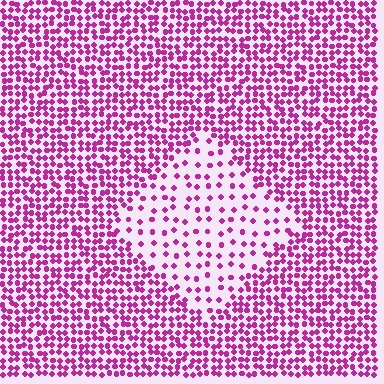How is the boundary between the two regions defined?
The boundary is defined by a change in element density (approximately 2.6x ratio). All elements are the same color, size, and shape.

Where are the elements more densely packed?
The elements are more densely packed outside the diamond boundary.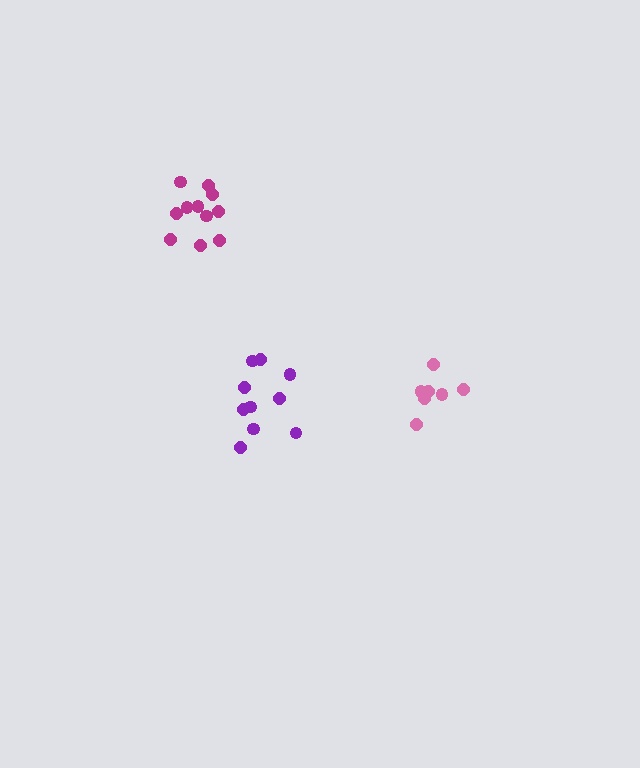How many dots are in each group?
Group 1: 10 dots, Group 2: 7 dots, Group 3: 11 dots (28 total).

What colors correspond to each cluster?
The clusters are colored: purple, pink, magenta.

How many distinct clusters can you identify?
There are 3 distinct clusters.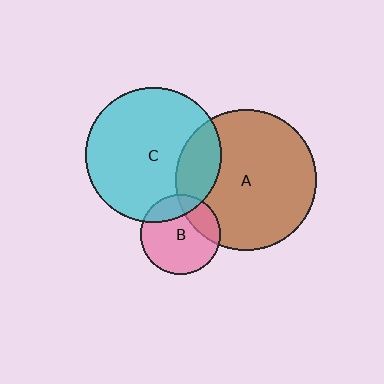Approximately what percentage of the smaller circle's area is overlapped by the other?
Approximately 20%.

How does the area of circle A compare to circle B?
Approximately 3.2 times.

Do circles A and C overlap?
Yes.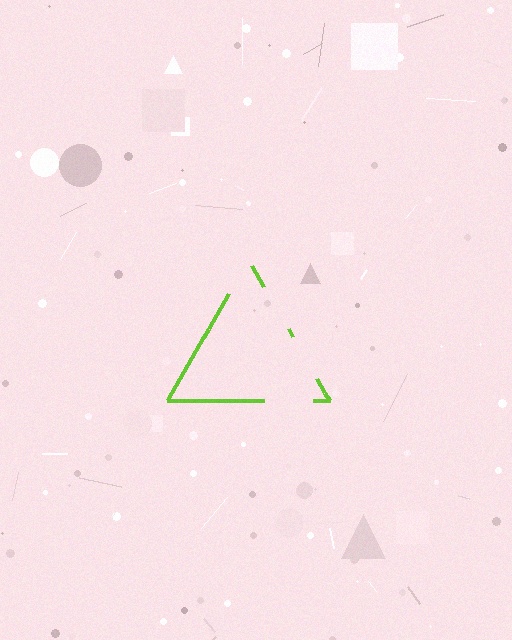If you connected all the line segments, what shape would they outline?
They would outline a triangle.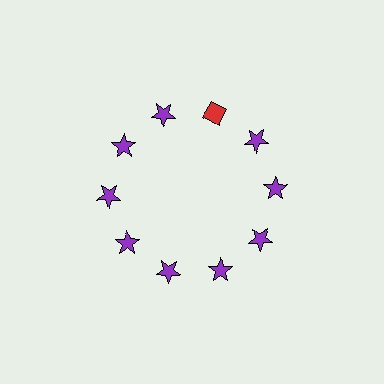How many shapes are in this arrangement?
There are 10 shapes arranged in a ring pattern.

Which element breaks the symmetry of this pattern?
The red diamond at roughly the 1 o'clock position breaks the symmetry. All other shapes are purple stars.